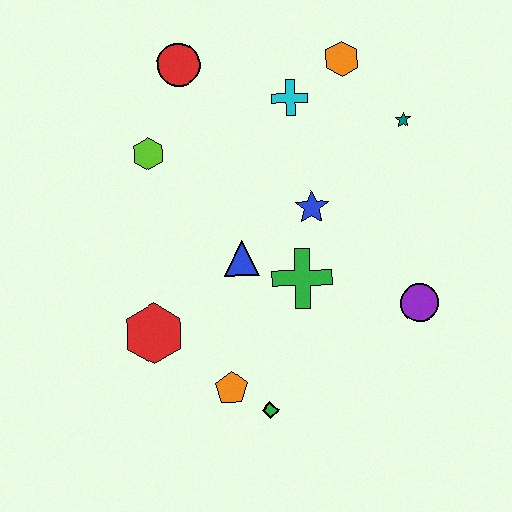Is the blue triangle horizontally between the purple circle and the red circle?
Yes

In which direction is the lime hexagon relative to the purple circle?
The lime hexagon is to the left of the purple circle.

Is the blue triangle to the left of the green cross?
Yes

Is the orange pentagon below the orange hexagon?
Yes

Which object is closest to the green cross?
The blue triangle is closest to the green cross.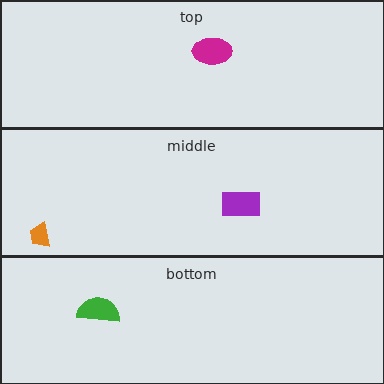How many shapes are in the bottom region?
1.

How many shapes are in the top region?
1.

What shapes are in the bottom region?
The green semicircle.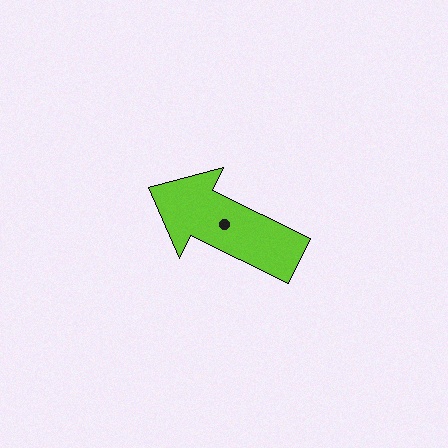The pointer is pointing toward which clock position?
Roughly 10 o'clock.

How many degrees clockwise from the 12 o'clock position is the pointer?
Approximately 296 degrees.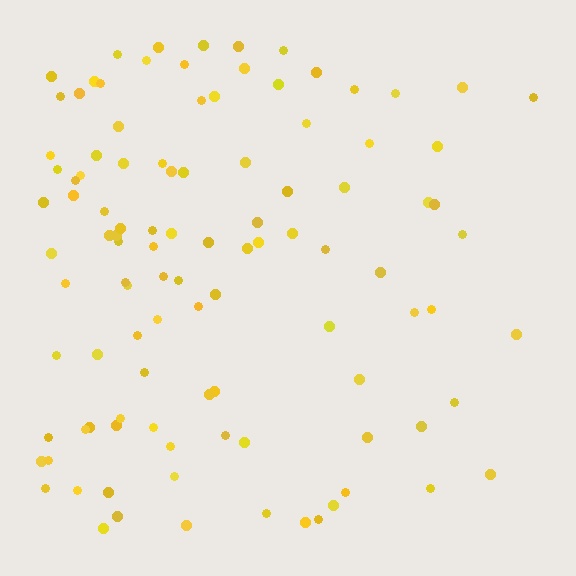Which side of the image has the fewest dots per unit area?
The right.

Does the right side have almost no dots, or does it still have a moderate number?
Still a moderate number, just noticeably fewer than the left.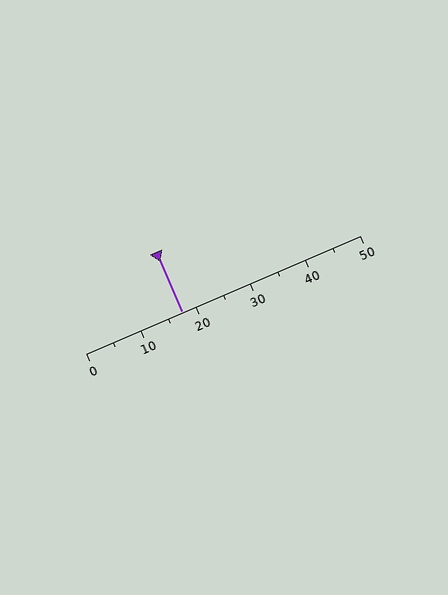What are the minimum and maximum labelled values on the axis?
The axis runs from 0 to 50.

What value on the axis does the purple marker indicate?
The marker indicates approximately 17.5.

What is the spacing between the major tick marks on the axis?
The major ticks are spaced 10 apart.